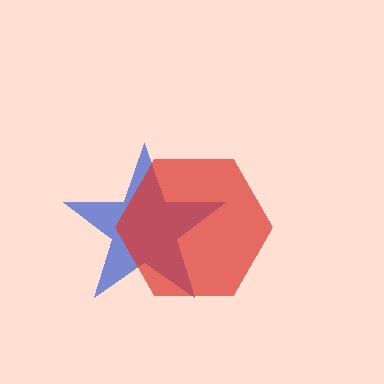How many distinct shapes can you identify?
There are 2 distinct shapes: a blue star, a red hexagon.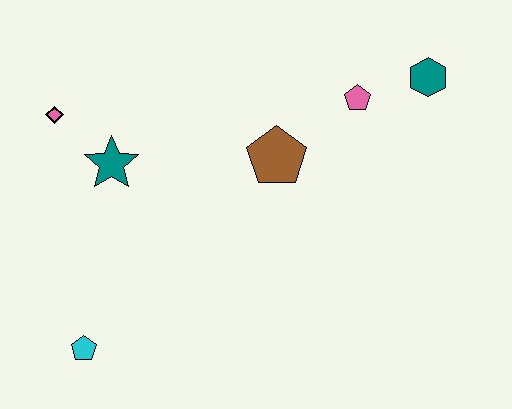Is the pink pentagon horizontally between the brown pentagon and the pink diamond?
No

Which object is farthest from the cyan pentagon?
The teal hexagon is farthest from the cyan pentagon.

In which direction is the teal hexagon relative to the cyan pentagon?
The teal hexagon is to the right of the cyan pentagon.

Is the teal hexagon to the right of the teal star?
Yes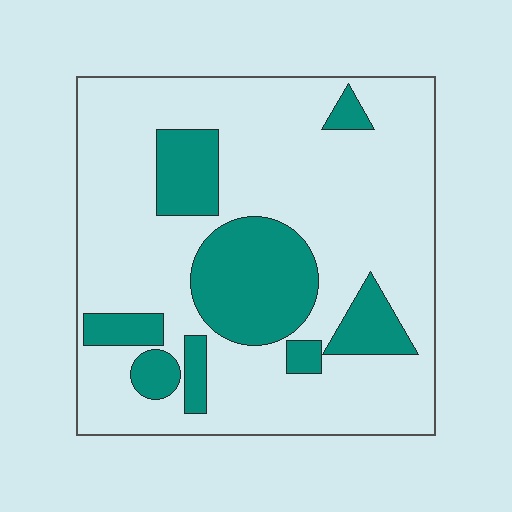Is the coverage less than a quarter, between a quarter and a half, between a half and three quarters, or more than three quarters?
Less than a quarter.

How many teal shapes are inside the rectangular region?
8.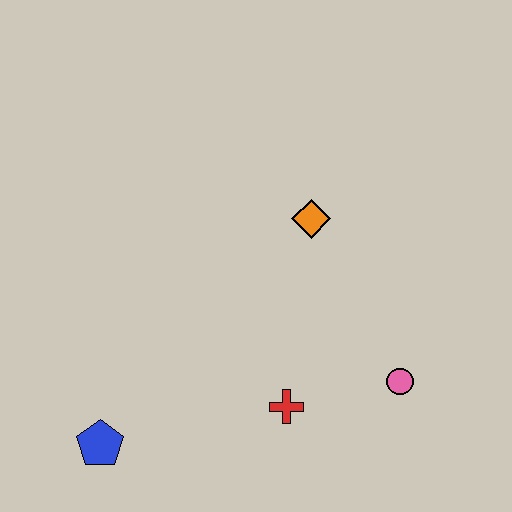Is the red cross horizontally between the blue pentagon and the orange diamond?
Yes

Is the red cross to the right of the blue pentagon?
Yes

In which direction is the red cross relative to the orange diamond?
The red cross is below the orange diamond.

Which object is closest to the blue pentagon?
The red cross is closest to the blue pentagon.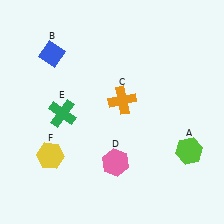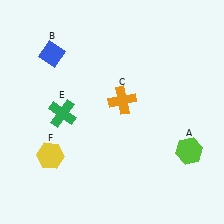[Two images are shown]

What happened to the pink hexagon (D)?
The pink hexagon (D) was removed in Image 2. It was in the bottom-right area of Image 1.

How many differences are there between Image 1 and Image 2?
There is 1 difference between the two images.